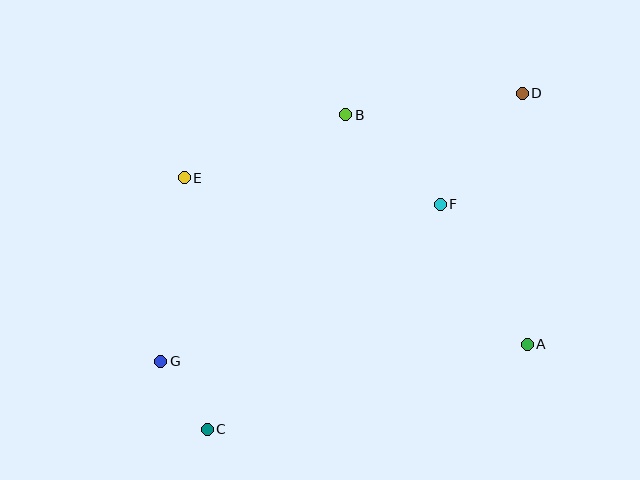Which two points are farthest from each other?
Points C and D are farthest from each other.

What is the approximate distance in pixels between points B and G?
The distance between B and G is approximately 308 pixels.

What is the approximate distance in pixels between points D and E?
The distance between D and E is approximately 348 pixels.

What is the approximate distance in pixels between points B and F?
The distance between B and F is approximately 130 pixels.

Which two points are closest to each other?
Points C and G are closest to each other.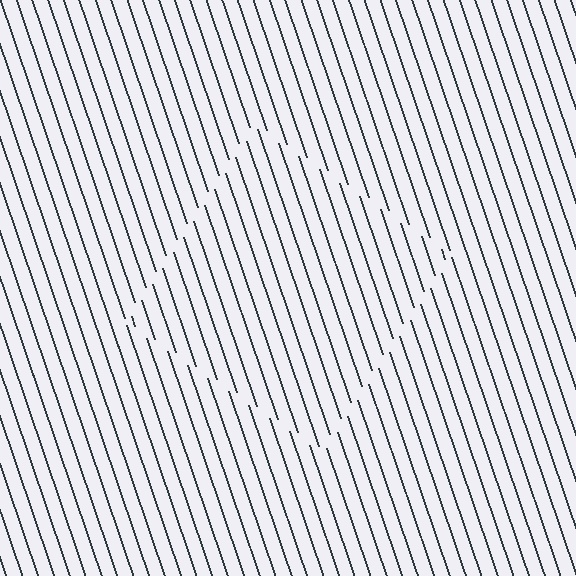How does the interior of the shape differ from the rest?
The interior of the shape contains the same grating, shifted by half a period — the contour is defined by the phase discontinuity where line-ends from the inner and outer gratings abut.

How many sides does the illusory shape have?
4 sides — the line-ends trace a square.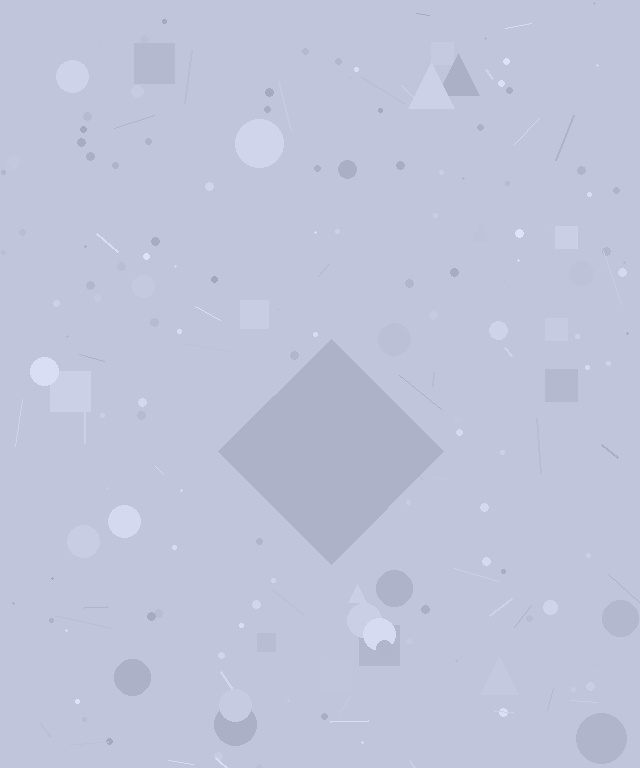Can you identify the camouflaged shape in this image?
The camouflaged shape is a diamond.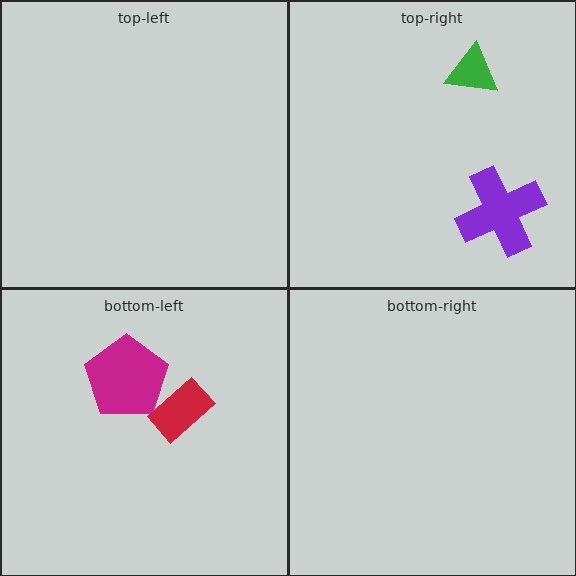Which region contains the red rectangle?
The bottom-left region.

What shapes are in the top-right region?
The green triangle, the purple cross.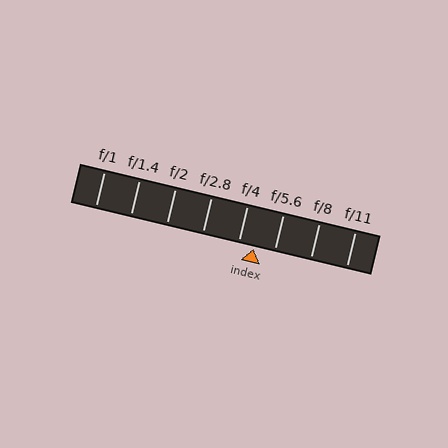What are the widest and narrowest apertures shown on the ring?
The widest aperture shown is f/1 and the narrowest is f/11.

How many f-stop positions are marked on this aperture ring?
There are 8 f-stop positions marked.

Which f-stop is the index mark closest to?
The index mark is closest to f/4.